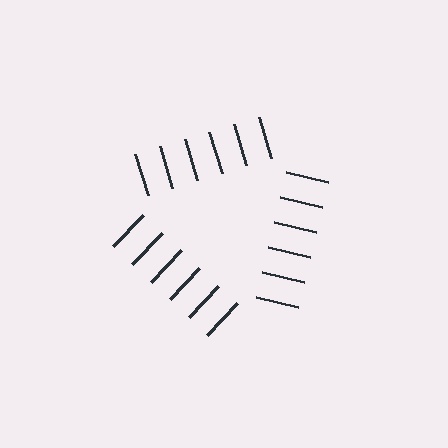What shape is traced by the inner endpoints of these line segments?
An illusory triangle — the line segments terminate on its edges but no continuous stroke is drawn.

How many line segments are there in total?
18 — 6 along each of the 3 edges.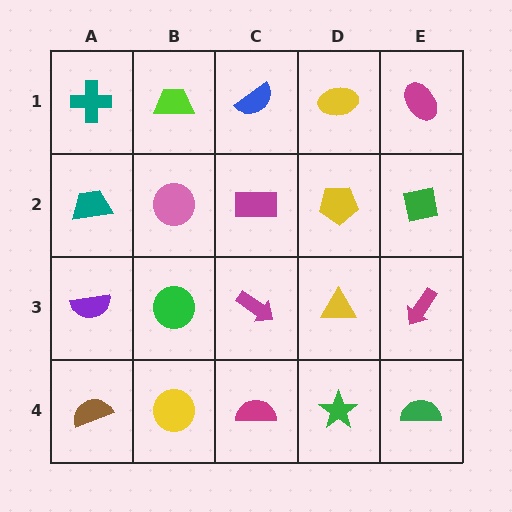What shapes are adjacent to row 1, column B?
A pink circle (row 2, column B), a teal cross (row 1, column A), a blue semicircle (row 1, column C).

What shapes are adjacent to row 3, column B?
A pink circle (row 2, column B), a yellow circle (row 4, column B), a purple semicircle (row 3, column A), a magenta arrow (row 3, column C).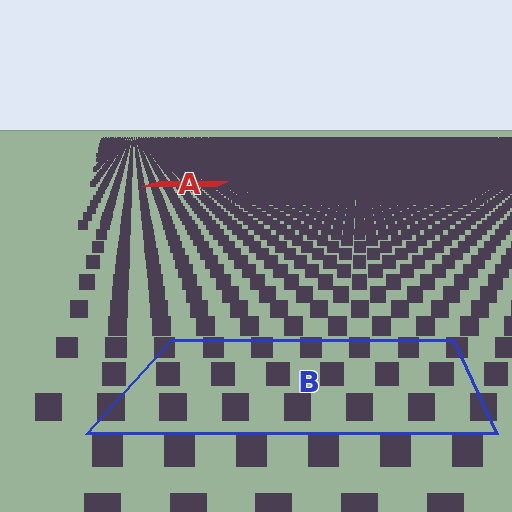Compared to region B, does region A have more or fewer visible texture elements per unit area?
Region A has more texture elements per unit area — they are packed more densely because it is farther away.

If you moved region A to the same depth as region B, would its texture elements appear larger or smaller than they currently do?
They would appear larger. At a closer depth, the same texture elements are projected at a bigger on-screen size.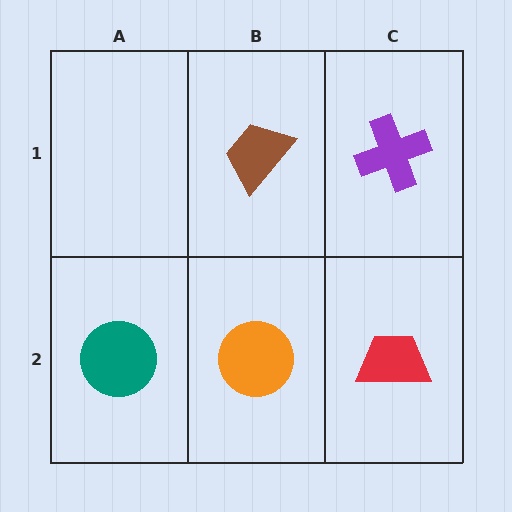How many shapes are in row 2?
3 shapes.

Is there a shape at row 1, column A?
No, that cell is empty.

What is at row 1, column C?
A purple cross.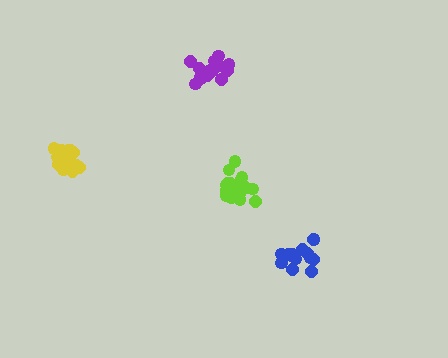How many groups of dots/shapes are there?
There are 4 groups.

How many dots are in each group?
Group 1: 16 dots, Group 2: 14 dots, Group 3: 18 dots, Group 4: 15 dots (63 total).